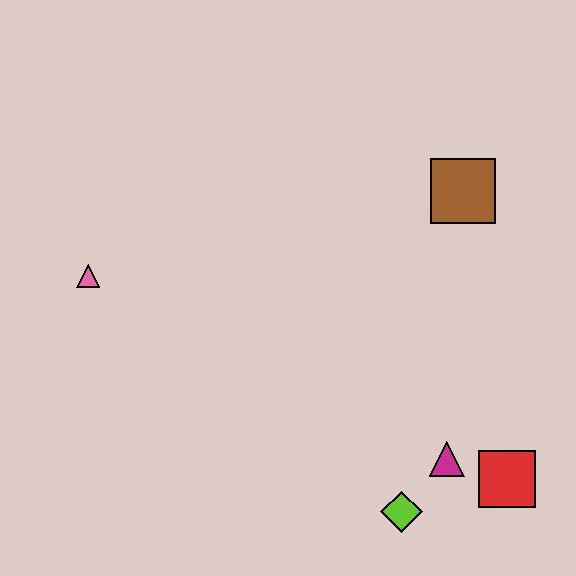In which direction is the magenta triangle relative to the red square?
The magenta triangle is to the left of the red square.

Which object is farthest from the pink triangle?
The red square is farthest from the pink triangle.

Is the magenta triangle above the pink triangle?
No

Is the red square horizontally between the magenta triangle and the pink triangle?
No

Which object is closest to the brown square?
The magenta triangle is closest to the brown square.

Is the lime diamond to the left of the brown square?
Yes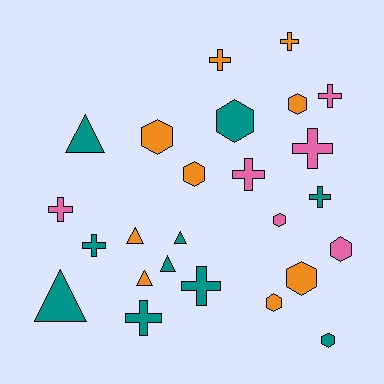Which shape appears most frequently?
Cross, with 10 objects.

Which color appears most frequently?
Teal, with 10 objects.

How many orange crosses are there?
There are 2 orange crosses.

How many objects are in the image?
There are 25 objects.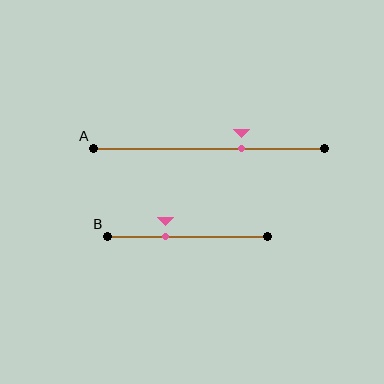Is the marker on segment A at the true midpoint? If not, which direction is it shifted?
No, the marker on segment A is shifted to the right by about 14% of the segment length.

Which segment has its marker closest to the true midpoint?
Segment B has its marker closest to the true midpoint.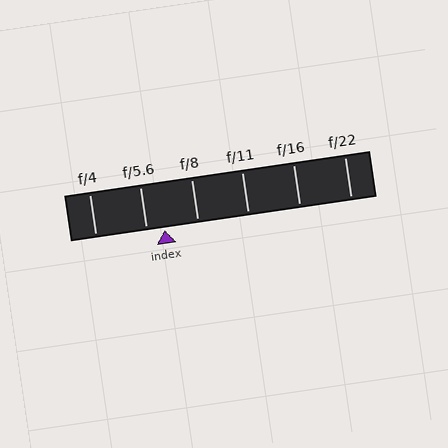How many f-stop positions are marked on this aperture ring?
There are 6 f-stop positions marked.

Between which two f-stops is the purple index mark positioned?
The index mark is between f/5.6 and f/8.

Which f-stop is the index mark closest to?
The index mark is closest to f/5.6.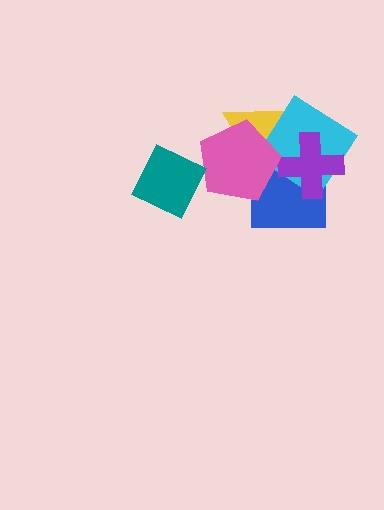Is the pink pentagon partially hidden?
Yes, it is partially covered by another shape.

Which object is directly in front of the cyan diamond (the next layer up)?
The purple cross is directly in front of the cyan diamond.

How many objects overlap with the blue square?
3 objects overlap with the blue square.